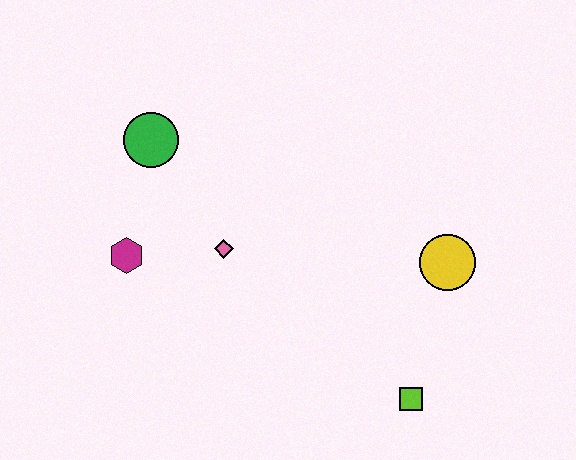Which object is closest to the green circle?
The magenta hexagon is closest to the green circle.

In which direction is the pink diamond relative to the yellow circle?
The pink diamond is to the left of the yellow circle.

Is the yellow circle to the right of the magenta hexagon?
Yes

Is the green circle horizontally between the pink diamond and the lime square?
No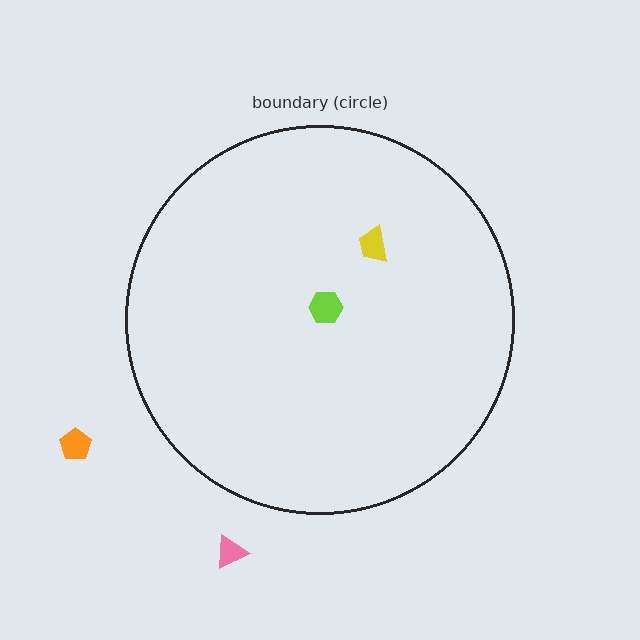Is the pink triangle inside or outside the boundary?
Outside.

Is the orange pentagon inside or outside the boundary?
Outside.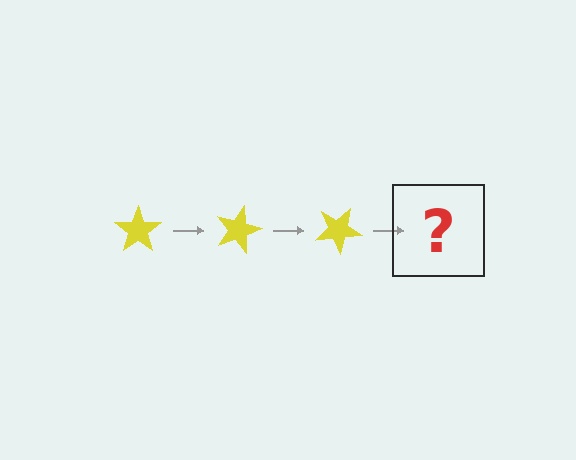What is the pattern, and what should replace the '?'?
The pattern is that the star rotates 15 degrees each step. The '?' should be a yellow star rotated 45 degrees.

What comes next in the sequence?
The next element should be a yellow star rotated 45 degrees.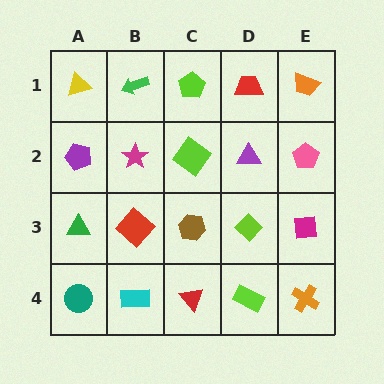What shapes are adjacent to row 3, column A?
A purple pentagon (row 2, column A), a teal circle (row 4, column A), a red diamond (row 3, column B).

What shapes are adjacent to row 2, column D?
A red trapezoid (row 1, column D), a lime diamond (row 3, column D), a lime diamond (row 2, column C), a pink pentagon (row 2, column E).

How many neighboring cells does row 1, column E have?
2.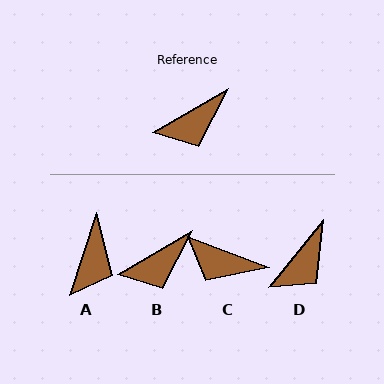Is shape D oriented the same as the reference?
No, it is off by about 21 degrees.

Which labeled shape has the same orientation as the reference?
B.